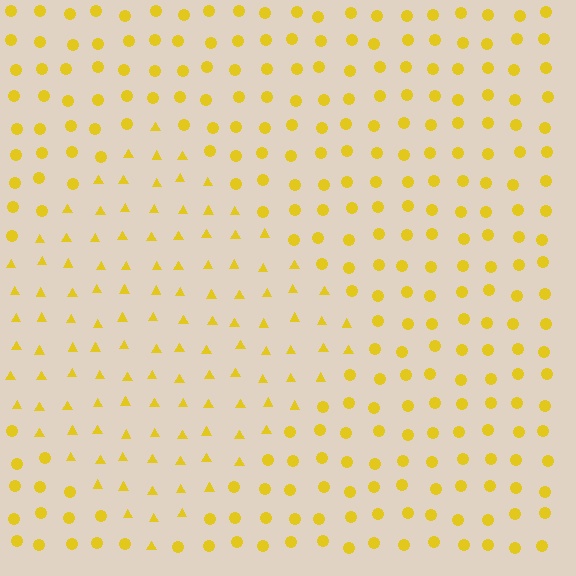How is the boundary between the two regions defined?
The boundary is defined by a change in element shape: triangles inside vs. circles outside. All elements share the same color and spacing.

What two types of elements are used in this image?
The image uses triangles inside the diamond region and circles outside it.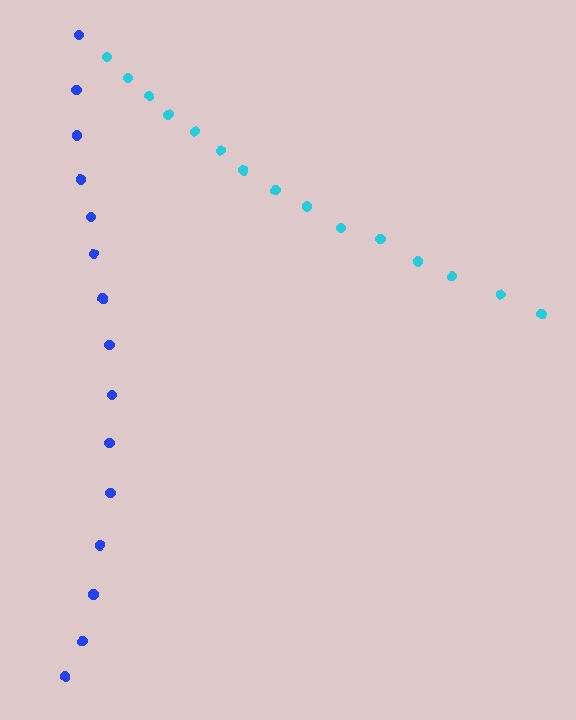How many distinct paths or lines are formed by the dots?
There are 2 distinct paths.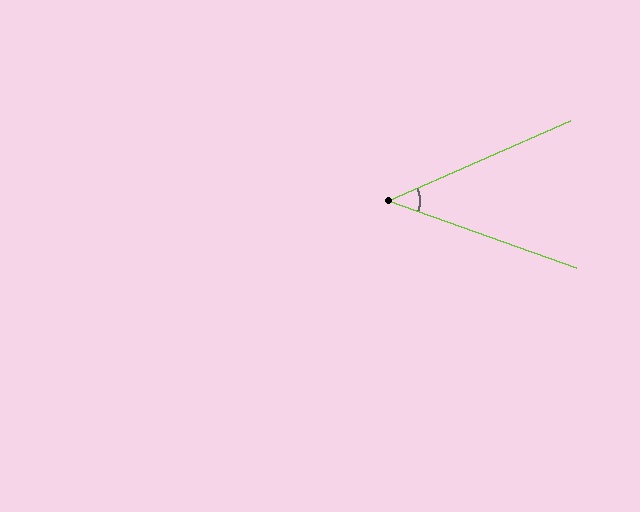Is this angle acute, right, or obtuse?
It is acute.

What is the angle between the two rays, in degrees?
Approximately 43 degrees.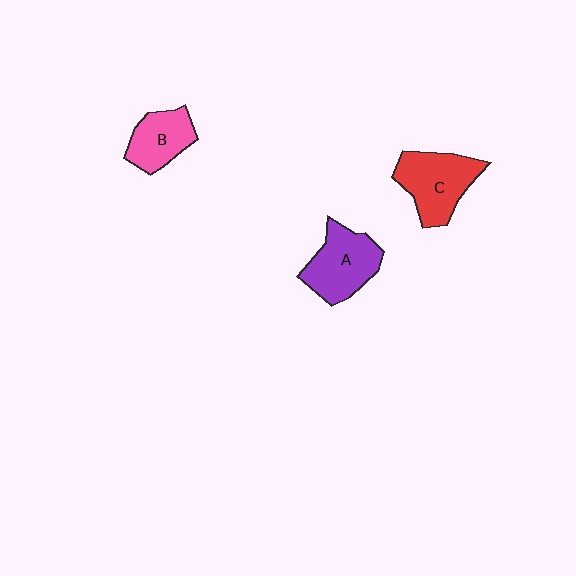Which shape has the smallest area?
Shape B (pink).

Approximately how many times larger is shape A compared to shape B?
Approximately 1.3 times.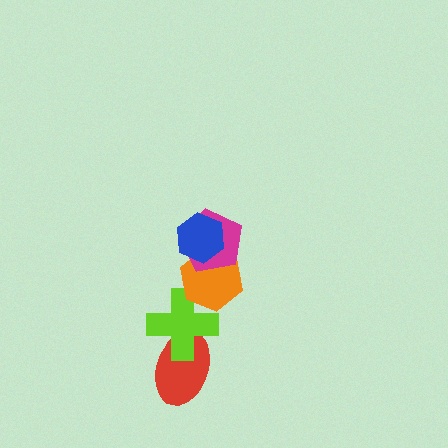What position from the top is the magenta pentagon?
The magenta pentagon is 2nd from the top.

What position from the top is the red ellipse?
The red ellipse is 5th from the top.